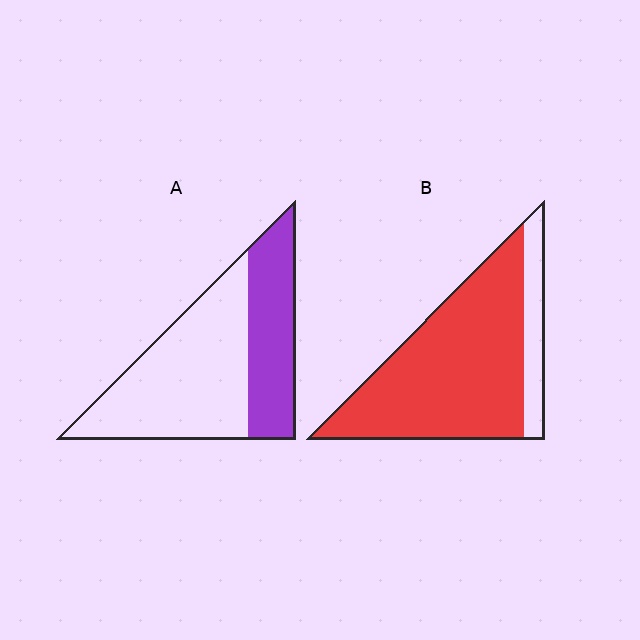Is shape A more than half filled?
No.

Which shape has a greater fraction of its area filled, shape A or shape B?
Shape B.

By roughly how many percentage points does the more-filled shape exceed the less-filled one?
By roughly 45 percentage points (B over A).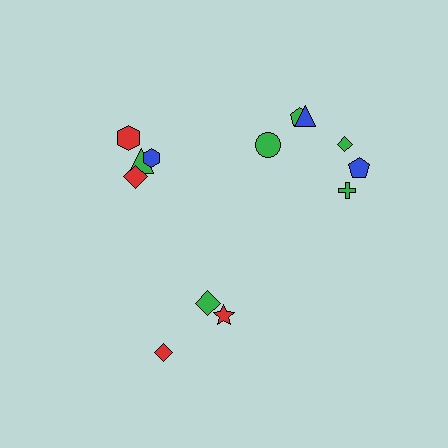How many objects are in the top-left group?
There are 4 objects.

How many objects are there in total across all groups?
There are 13 objects.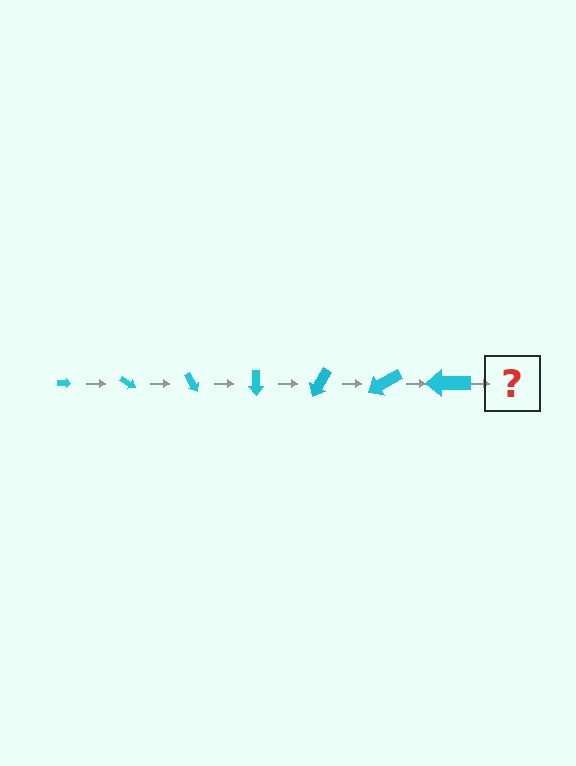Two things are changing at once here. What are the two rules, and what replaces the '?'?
The two rules are that the arrow grows larger each step and it rotates 30 degrees each step. The '?' should be an arrow, larger than the previous one and rotated 210 degrees from the start.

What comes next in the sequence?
The next element should be an arrow, larger than the previous one and rotated 210 degrees from the start.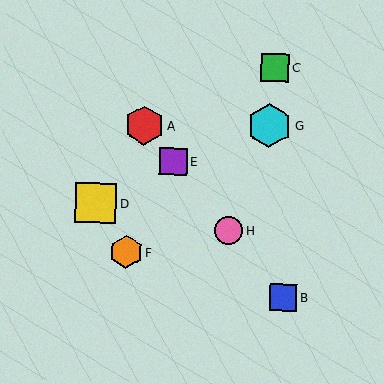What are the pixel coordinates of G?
Object G is at (270, 126).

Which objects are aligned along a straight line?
Objects A, B, E, H are aligned along a straight line.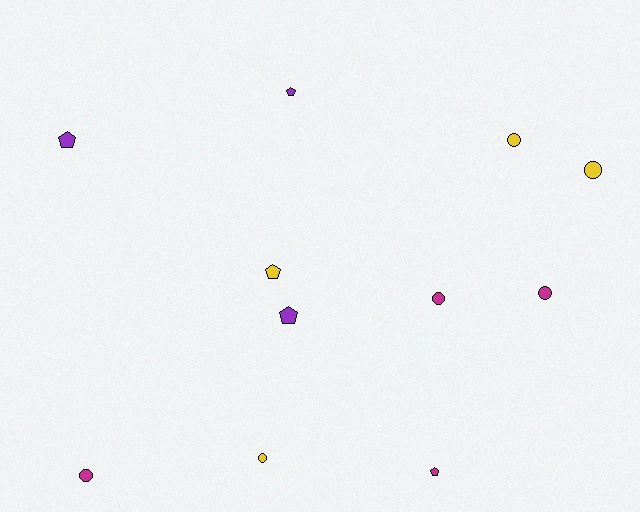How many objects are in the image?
There are 11 objects.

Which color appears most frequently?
Magenta, with 4 objects.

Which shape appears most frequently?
Circle, with 6 objects.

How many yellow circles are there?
There are 3 yellow circles.